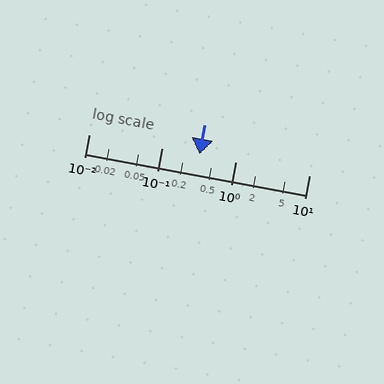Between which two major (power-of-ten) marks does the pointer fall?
The pointer is between 0.1 and 1.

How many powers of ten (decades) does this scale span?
The scale spans 3 decades, from 0.01 to 10.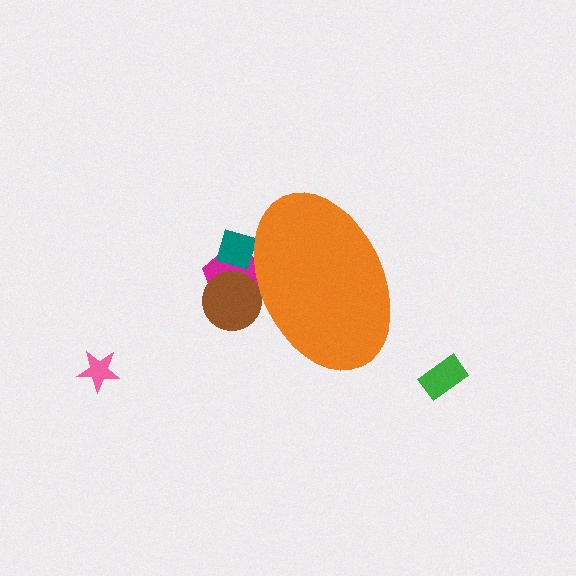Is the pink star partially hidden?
No, the pink star is fully visible.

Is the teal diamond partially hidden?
Yes, the teal diamond is partially hidden behind the orange ellipse.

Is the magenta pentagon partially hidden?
Yes, the magenta pentagon is partially hidden behind the orange ellipse.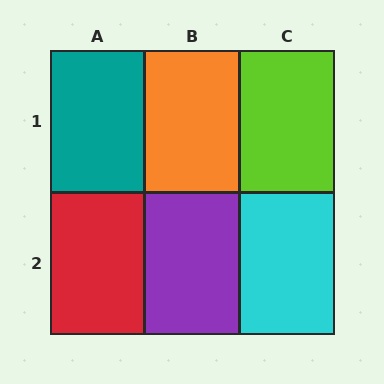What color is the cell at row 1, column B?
Orange.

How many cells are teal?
1 cell is teal.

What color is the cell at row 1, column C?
Lime.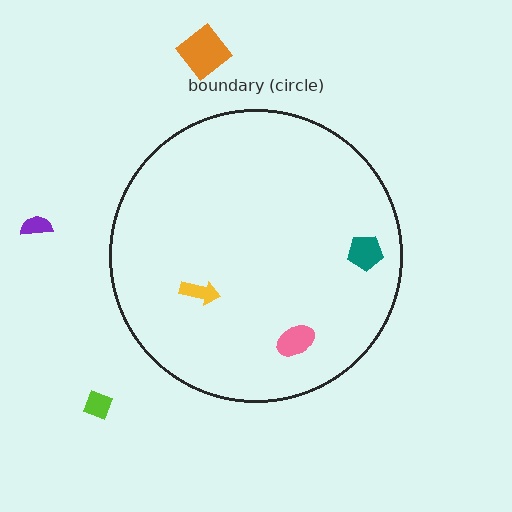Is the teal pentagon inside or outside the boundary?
Inside.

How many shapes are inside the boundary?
3 inside, 3 outside.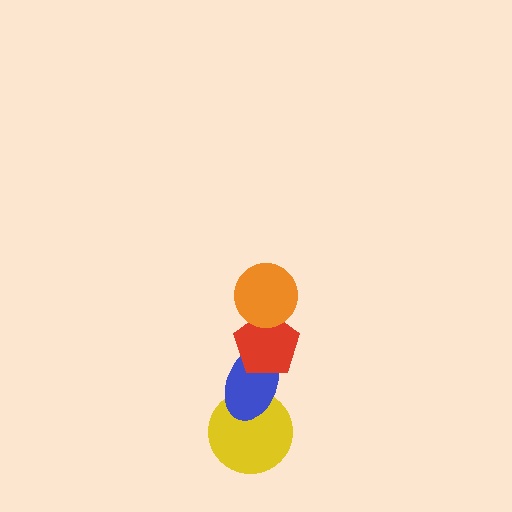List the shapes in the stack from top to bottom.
From top to bottom: the orange circle, the red pentagon, the blue ellipse, the yellow circle.